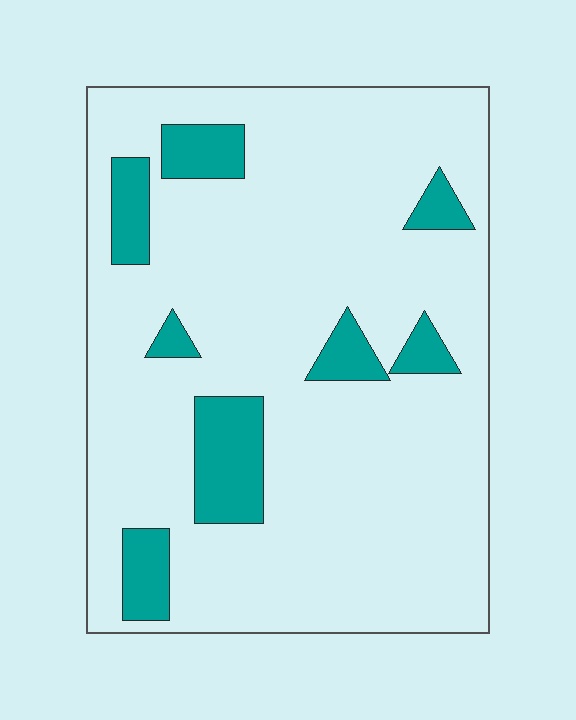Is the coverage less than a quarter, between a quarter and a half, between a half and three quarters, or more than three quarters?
Less than a quarter.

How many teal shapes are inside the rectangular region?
8.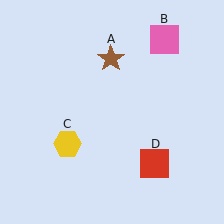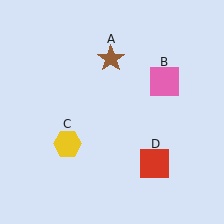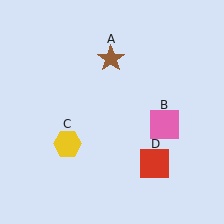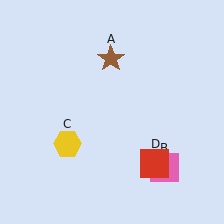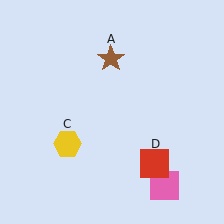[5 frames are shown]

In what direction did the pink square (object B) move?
The pink square (object B) moved down.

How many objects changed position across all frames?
1 object changed position: pink square (object B).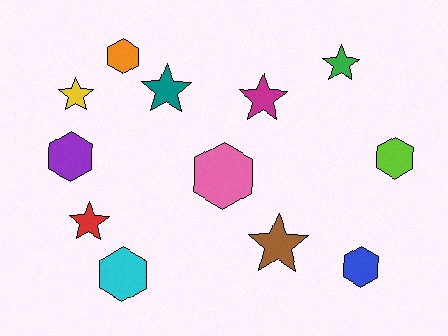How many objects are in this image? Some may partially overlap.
There are 12 objects.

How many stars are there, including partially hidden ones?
There are 6 stars.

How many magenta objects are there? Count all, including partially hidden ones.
There is 1 magenta object.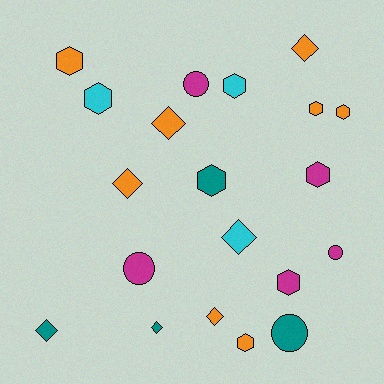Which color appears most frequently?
Orange, with 8 objects.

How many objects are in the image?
There are 20 objects.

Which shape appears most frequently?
Hexagon, with 9 objects.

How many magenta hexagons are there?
There are 2 magenta hexagons.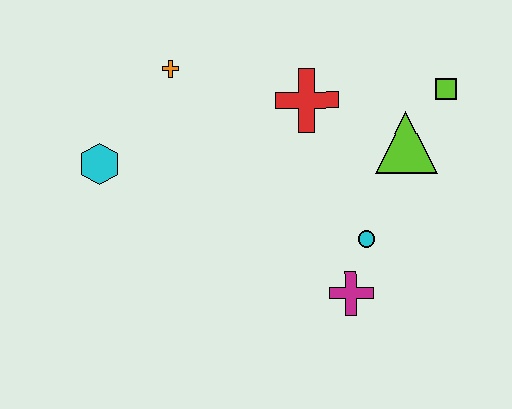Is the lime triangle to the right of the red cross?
Yes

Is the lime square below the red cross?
No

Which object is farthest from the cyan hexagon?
The lime square is farthest from the cyan hexagon.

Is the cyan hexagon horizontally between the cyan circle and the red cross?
No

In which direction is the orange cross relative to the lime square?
The orange cross is to the left of the lime square.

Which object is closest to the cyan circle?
The magenta cross is closest to the cyan circle.